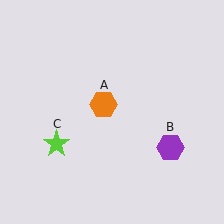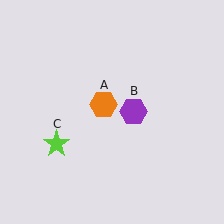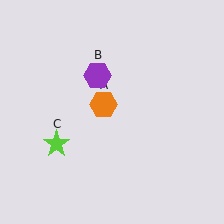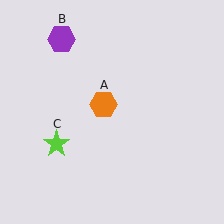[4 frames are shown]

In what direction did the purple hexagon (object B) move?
The purple hexagon (object B) moved up and to the left.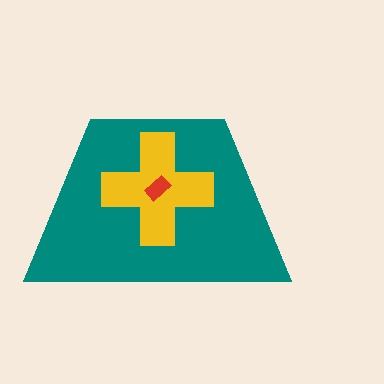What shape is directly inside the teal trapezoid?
The yellow cross.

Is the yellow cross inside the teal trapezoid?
Yes.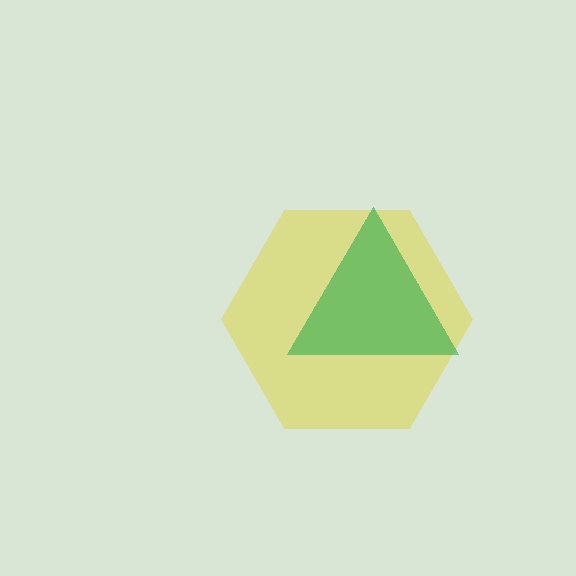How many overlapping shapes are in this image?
There are 2 overlapping shapes in the image.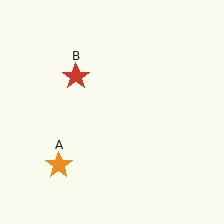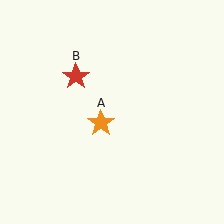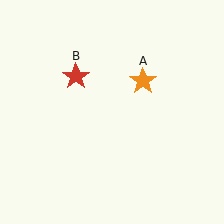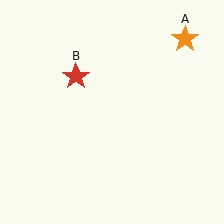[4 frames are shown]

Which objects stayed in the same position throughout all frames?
Red star (object B) remained stationary.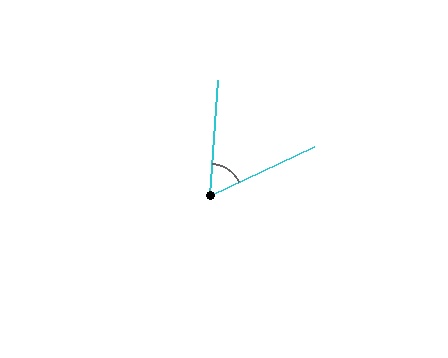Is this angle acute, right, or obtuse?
It is acute.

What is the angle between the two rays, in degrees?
Approximately 61 degrees.